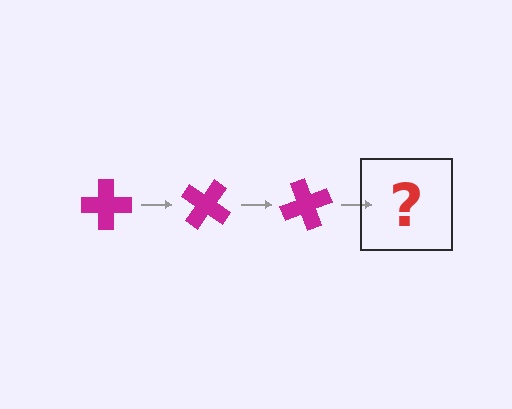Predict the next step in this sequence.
The next step is a magenta cross rotated 105 degrees.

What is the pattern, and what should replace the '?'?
The pattern is that the cross rotates 35 degrees each step. The '?' should be a magenta cross rotated 105 degrees.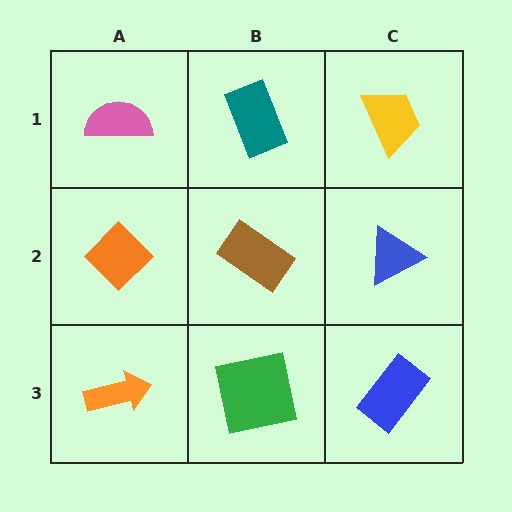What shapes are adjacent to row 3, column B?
A brown rectangle (row 2, column B), an orange arrow (row 3, column A), a blue rectangle (row 3, column C).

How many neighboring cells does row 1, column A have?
2.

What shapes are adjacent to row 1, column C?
A blue triangle (row 2, column C), a teal rectangle (row 1, column B).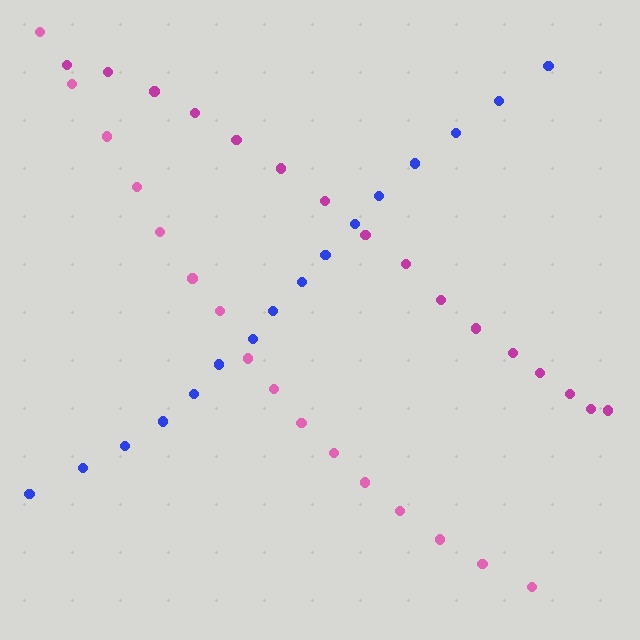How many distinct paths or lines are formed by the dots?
There are 3 distinct paths.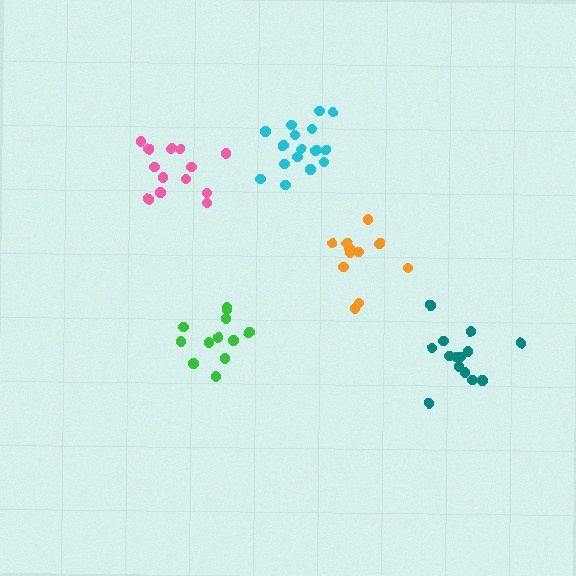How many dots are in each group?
Group 1: 14 dots, Group 2: 16 dots, Group 3: 12 dots, Group 4: 13 dots, Group 5: 11 dots (66 total).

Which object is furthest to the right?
The teal cluster is rightmost.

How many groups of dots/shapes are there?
There are 5 groups.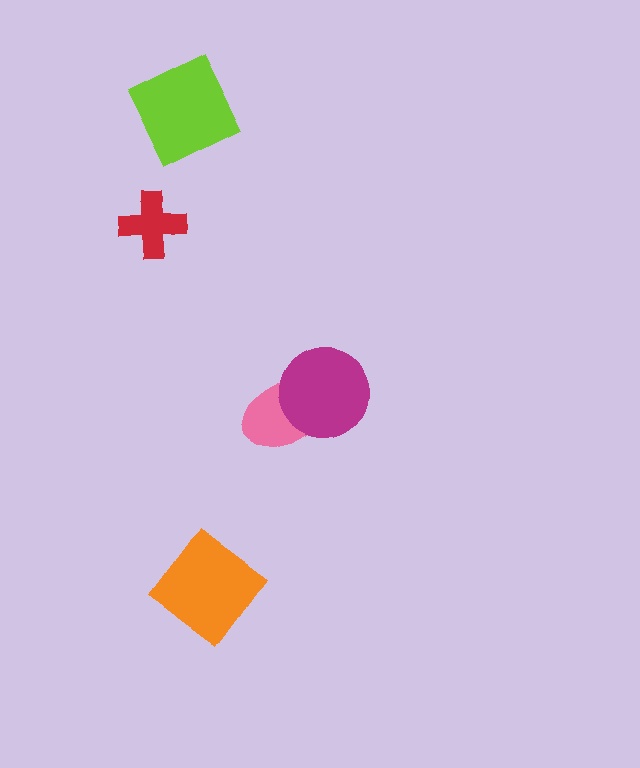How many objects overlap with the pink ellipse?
1 object overlaps with the pink ellipse.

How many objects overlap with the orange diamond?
0 objects overlap with the orange diamond.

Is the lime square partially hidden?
No, no other shape covers it.